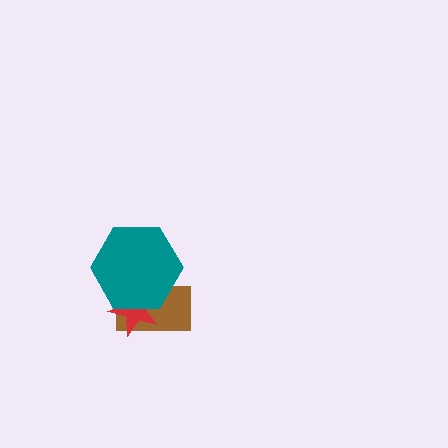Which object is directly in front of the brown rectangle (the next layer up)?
The red star is directly in front of the brown rectangle.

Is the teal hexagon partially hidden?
No, no other shape covers it.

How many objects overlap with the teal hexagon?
2 objects overlap with the teal hexagon.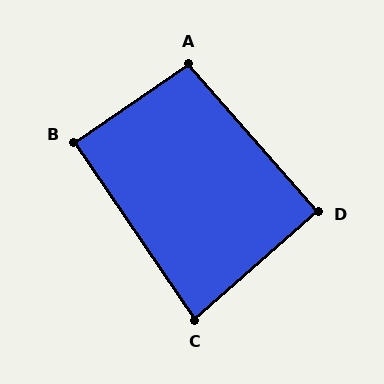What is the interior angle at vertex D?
Approximately 90 degrees (approximately right).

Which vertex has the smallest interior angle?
C, at approximately 83 degrees.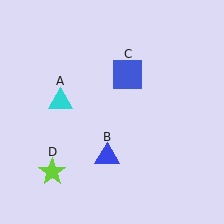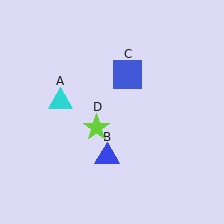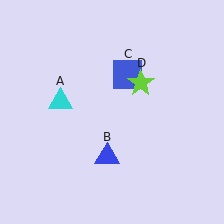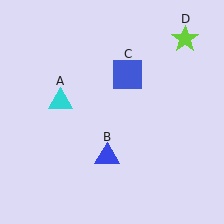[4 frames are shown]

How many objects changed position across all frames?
1 object changed position: lime star (object D).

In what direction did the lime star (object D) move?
The lime star (object D) moved up and to the right.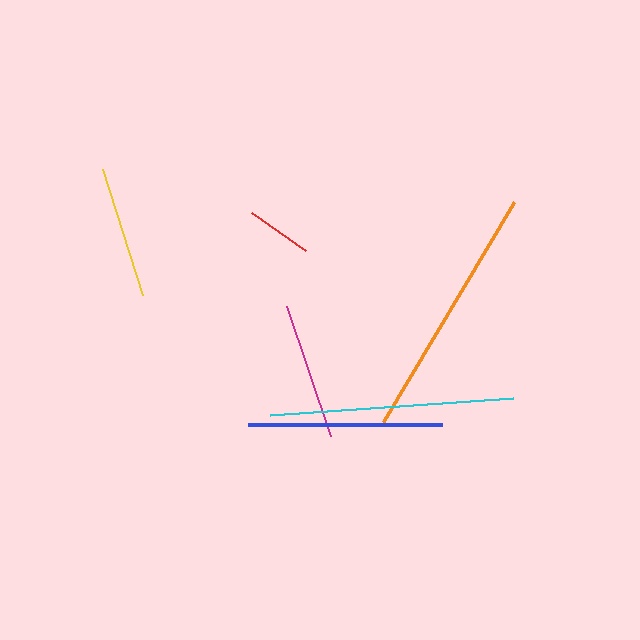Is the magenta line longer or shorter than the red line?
The magenta line is longer than the red line.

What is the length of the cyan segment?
The cyan segment is approximately 243 pixels long.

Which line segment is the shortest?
The red line is the shortest at approximately 66 pixels.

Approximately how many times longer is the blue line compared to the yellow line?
The blue line is approximately 1.5 times the length of the yellow line.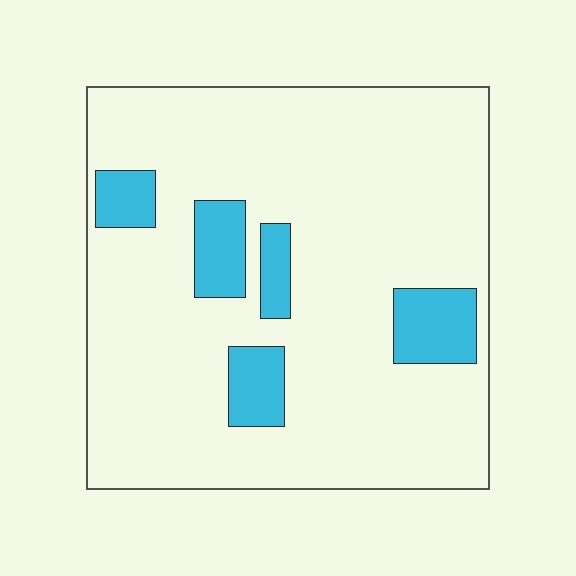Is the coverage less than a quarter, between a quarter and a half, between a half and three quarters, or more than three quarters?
Less than a quarter.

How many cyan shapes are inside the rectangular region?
5.